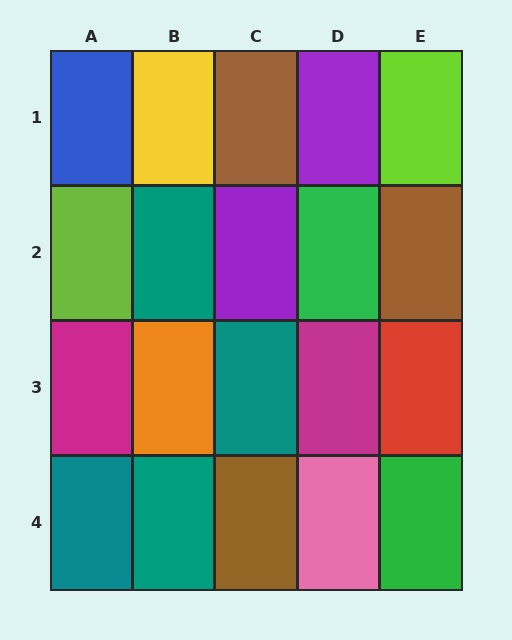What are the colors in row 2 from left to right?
Lime, teal, purple, green, brown.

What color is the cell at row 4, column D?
Pink.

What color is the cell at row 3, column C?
Teal.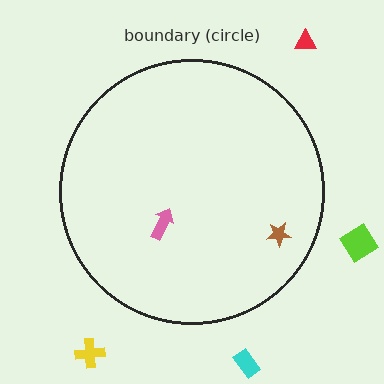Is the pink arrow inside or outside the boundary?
Inside.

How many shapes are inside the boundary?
2 inside, 4 outside.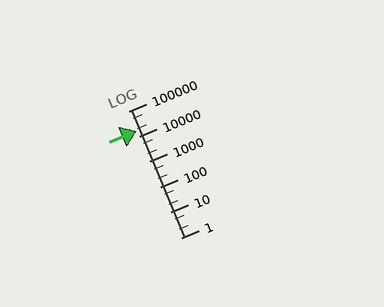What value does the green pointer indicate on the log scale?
The pointer indicates approximately 16000.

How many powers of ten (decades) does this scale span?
The scale spans 5 decades, from 1 to 100000.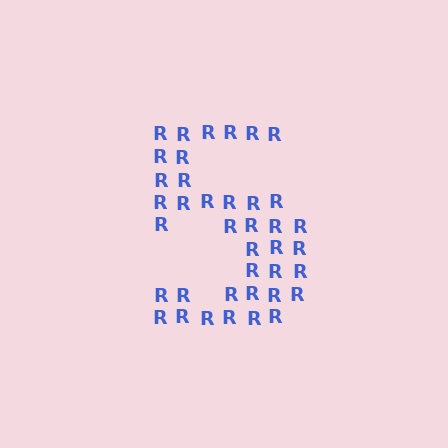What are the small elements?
The small elements are letter R's.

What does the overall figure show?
The overall figure shows the digit 5.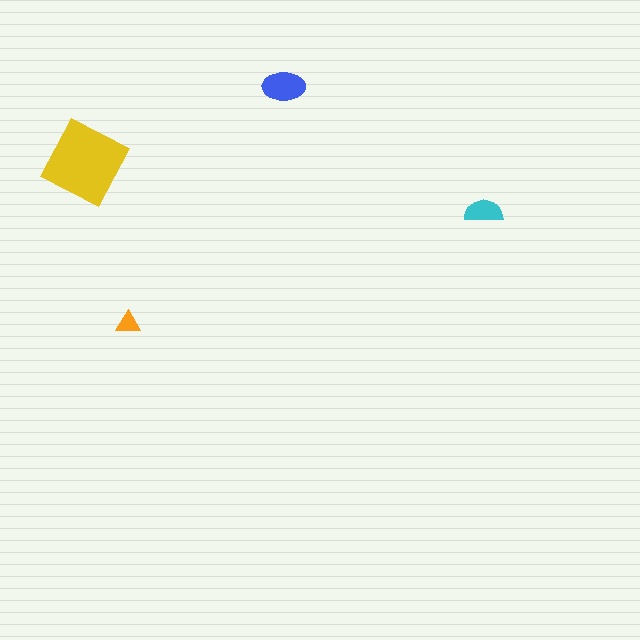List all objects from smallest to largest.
The orange triangle, the cyan semicircle, the blue ellipse, the yellow square.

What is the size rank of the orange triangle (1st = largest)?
4th.